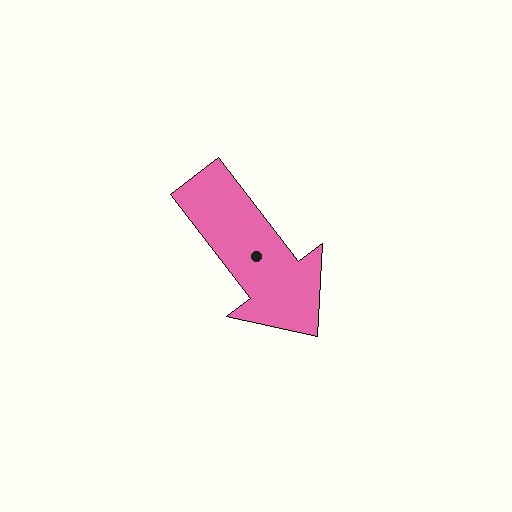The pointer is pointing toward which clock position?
Roughly 5 o'clock.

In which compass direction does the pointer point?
Southeast.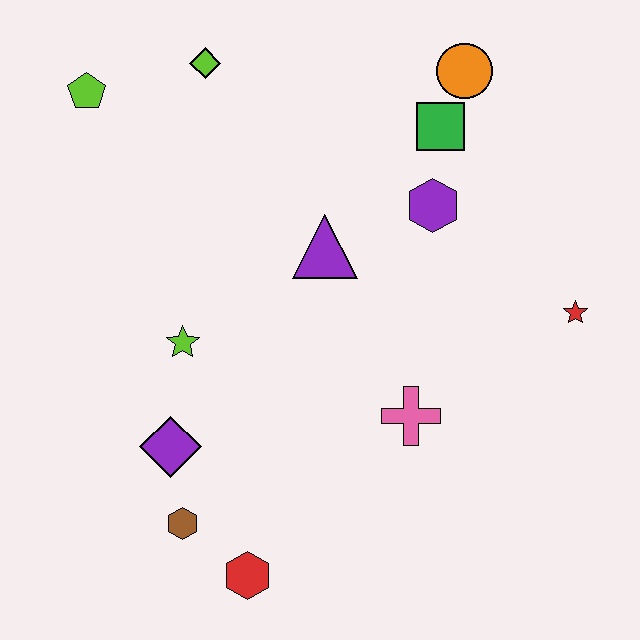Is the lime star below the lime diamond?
Yes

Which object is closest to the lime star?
The purple diamond is closest to the lime star.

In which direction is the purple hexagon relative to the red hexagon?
The purple hexagon is above the red hexagon.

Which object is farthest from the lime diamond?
The red hexagon is farthest from the lime diamond.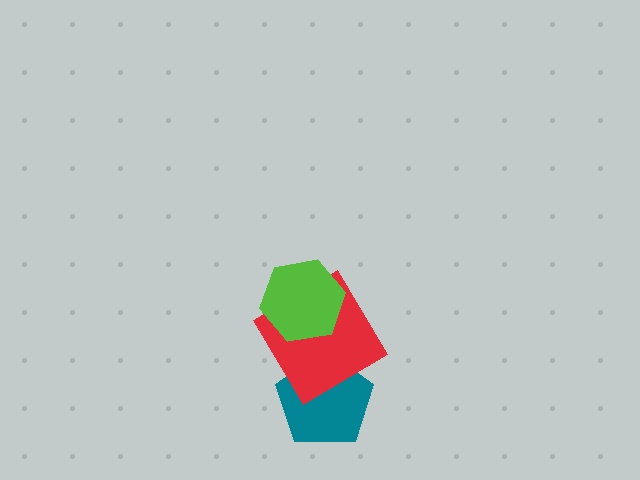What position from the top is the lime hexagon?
The lime hexagon is 1st from the top.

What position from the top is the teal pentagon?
The teal pentagon is 3rd from the top.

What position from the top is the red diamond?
The red diamond is 2nd from the top.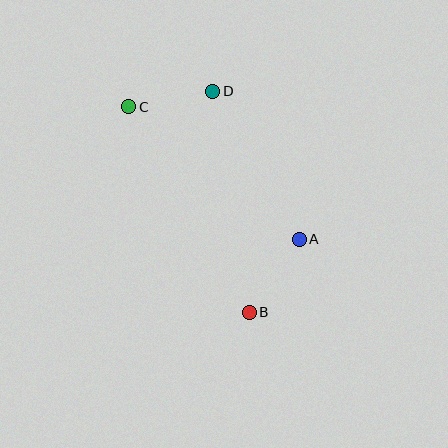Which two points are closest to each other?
Points C and D are closest to each other.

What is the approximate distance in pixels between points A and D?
The distance between A and D is approximately 172 pixels.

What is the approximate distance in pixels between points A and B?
The distance between A and B is approximately 88 pixels.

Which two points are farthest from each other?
Points B and C are farthest from each other.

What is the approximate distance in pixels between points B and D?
The distance between B and D is approximately 224 pixels.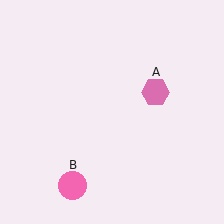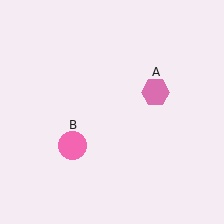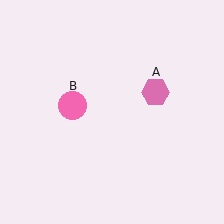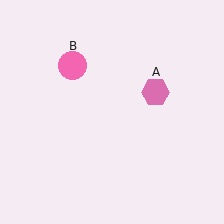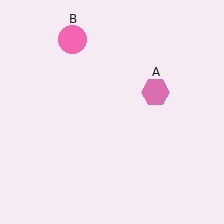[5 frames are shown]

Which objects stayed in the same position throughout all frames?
Pink hexagon (object A) remained stationary.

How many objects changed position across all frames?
1 object changed position: pink circle (object B).